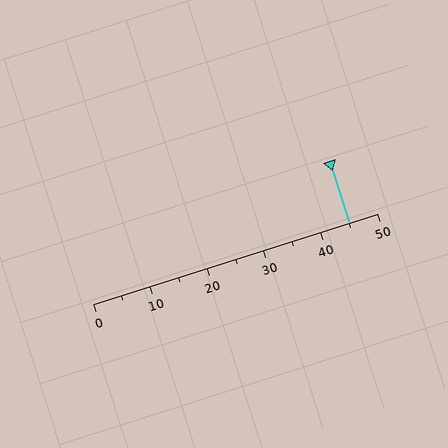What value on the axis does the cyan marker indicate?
The marker indicates approximately 45.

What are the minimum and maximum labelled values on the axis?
The axis runs from 0 to 50.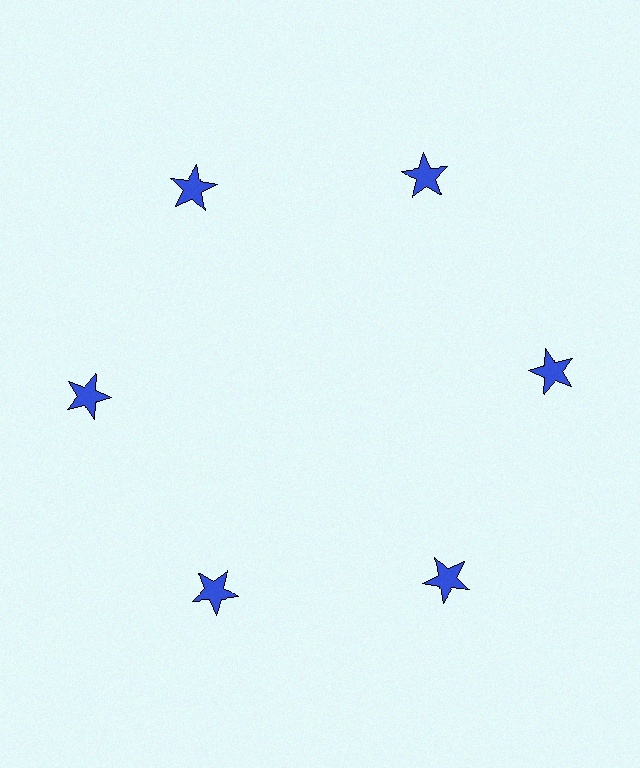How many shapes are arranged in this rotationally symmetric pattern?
There are 6 shapes, arranged in 6 groups of 1.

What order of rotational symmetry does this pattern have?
This pattern has 6-fold rotational symmetry.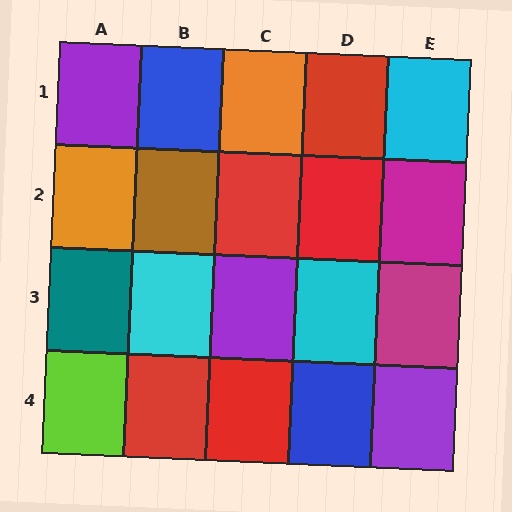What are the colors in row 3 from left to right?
Teal, cyan, purple, cyan, magenta.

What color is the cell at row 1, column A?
Purple.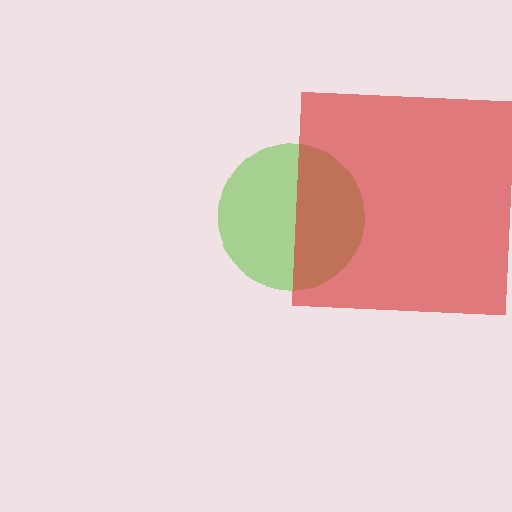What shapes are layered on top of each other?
The layered shapes are: a lime circle, a red square.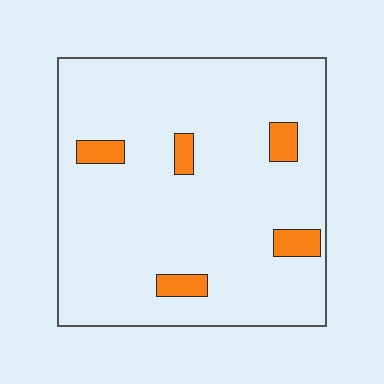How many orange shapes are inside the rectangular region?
5.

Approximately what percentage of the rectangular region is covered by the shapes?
Approximately 10%.